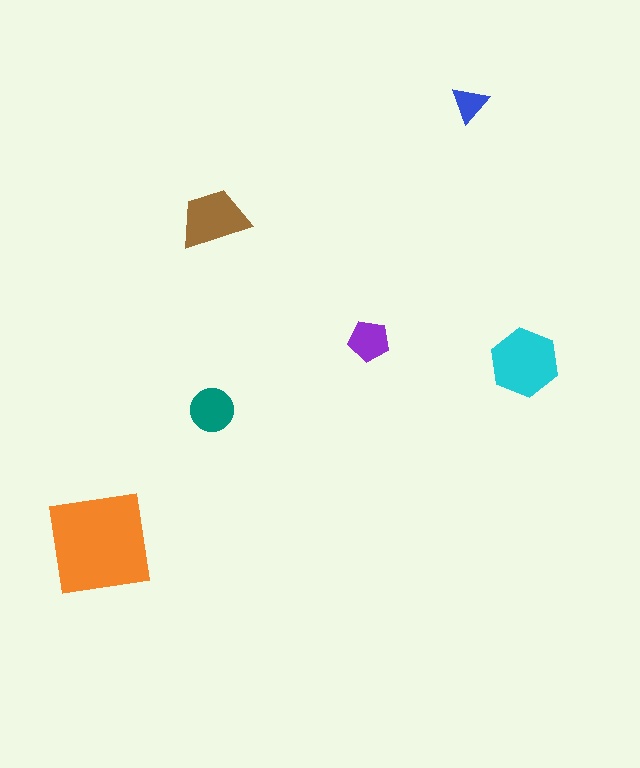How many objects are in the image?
There are 6 objects in the image.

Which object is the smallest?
The blue triangle.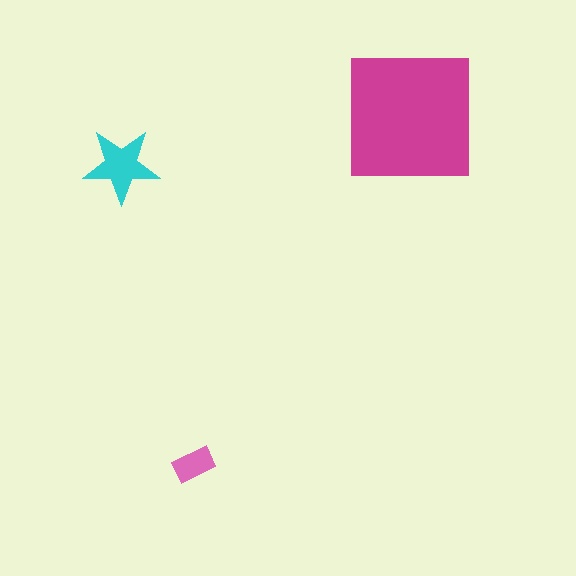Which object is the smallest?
The pink rectangle.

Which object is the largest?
The magenta square.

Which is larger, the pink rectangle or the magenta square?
The magenta square.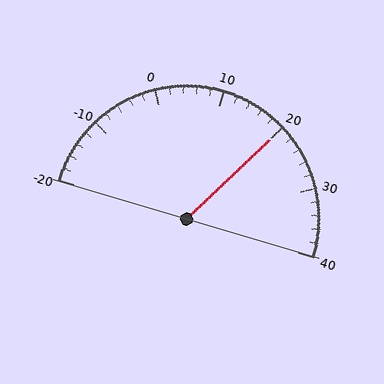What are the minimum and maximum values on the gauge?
The gauge ranges from -20 to 40.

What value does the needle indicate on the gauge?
The needle indicates approximately 20.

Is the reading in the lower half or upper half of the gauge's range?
The reading is in the upper half of the range (-20 to 40).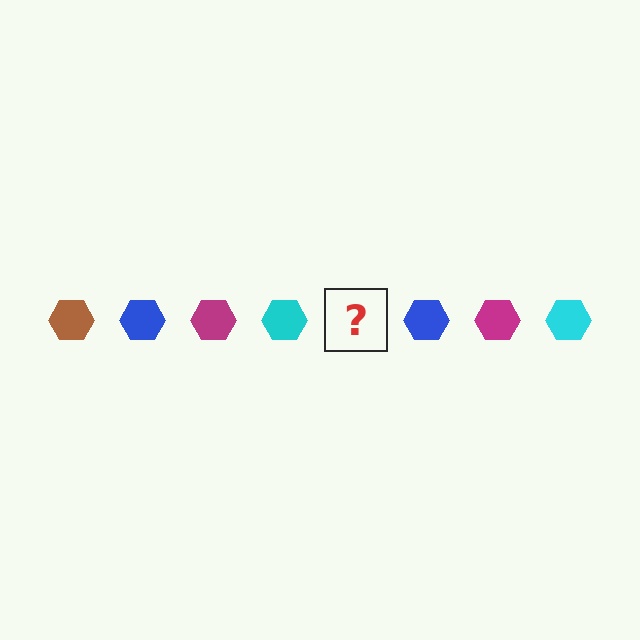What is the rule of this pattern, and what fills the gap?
The rule is that the pattern cycles through brown, blue, magenta, cyan hexagons. The gap should be filled with a brown hexagon.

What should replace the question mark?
The question mark should be replaced with a brown hexagon.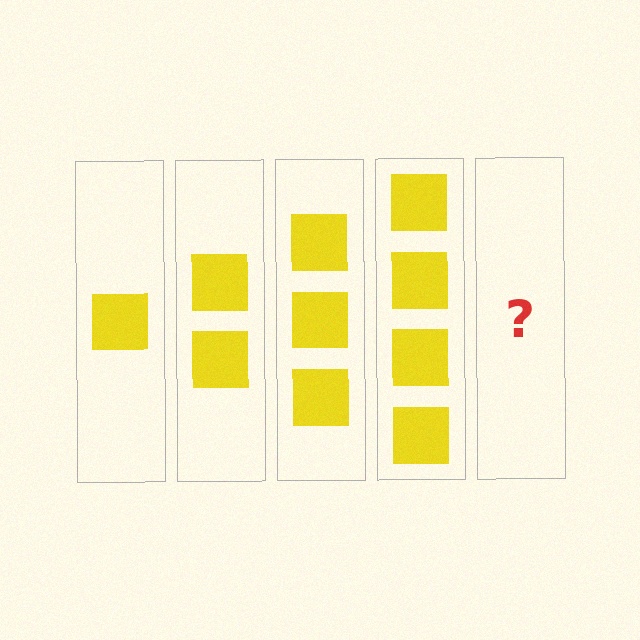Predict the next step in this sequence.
The next step is 5 squares.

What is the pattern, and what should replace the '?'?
The pattern is that each step adds one more square. The '?' should be 5 squares.